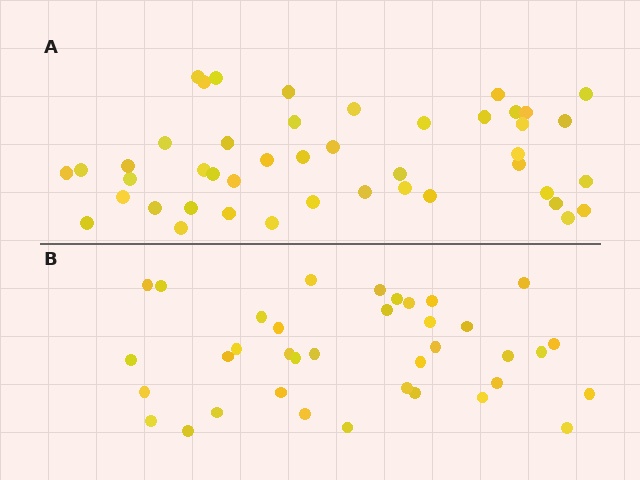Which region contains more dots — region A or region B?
Region A (the top region) has more dots.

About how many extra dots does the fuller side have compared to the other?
Region A has roughly 8 or so more dots than region B.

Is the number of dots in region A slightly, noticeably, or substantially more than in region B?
Region A has only slightly more — the two regions are fairly close. The ratio is roughly 1.2 to 1.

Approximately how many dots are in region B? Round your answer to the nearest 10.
About 40 dots. (The exact count is 37, which rounds to 40.)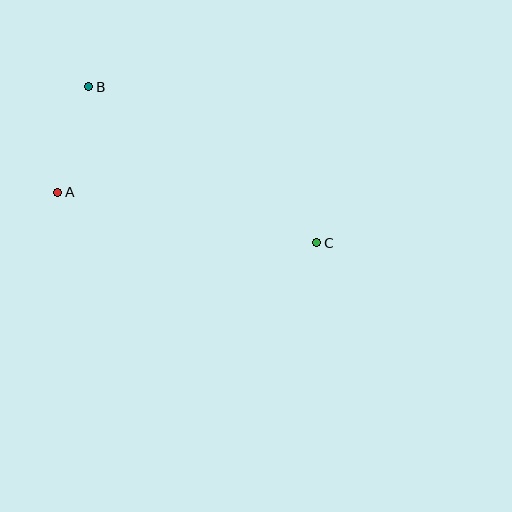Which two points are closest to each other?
Points A and B are closest to each other.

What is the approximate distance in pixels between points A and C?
The distance between A and C is approximately 264 pixels.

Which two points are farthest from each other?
Points B and C are farthest from each other.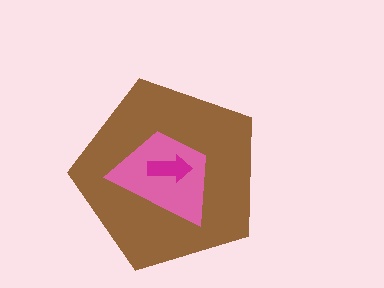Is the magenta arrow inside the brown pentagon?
Yes.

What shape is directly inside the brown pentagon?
The pink trapezoid.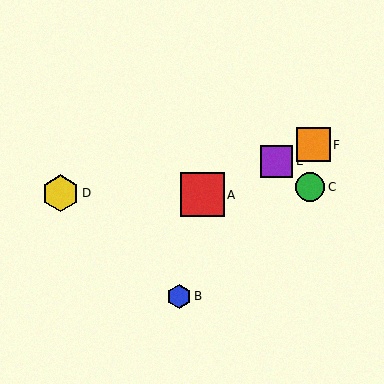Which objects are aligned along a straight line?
Objects A, E, F are aligned along a straight line.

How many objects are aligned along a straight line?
3 objects (A, E, F) are aligned along a straight line.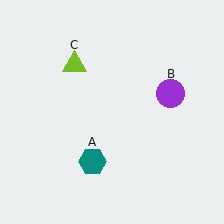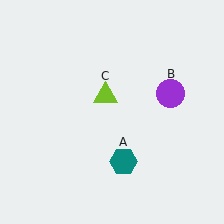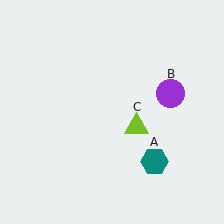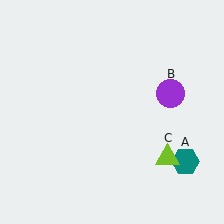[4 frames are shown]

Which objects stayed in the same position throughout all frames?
Purple circle (object B) remained stationary.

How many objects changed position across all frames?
2 objects changed position: teal hexagon (object A), lime triangle (object C).